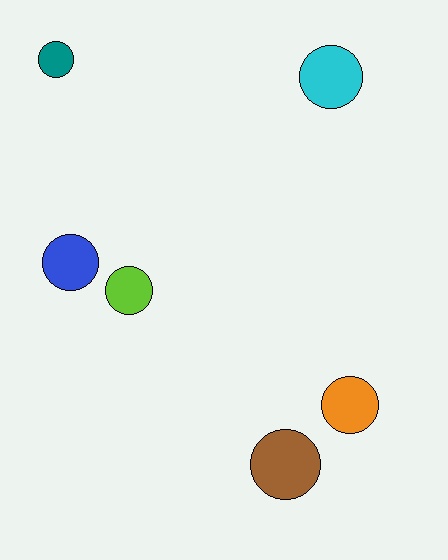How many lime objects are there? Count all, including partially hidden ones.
There is 1 lime object.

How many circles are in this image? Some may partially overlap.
There are 6 circles.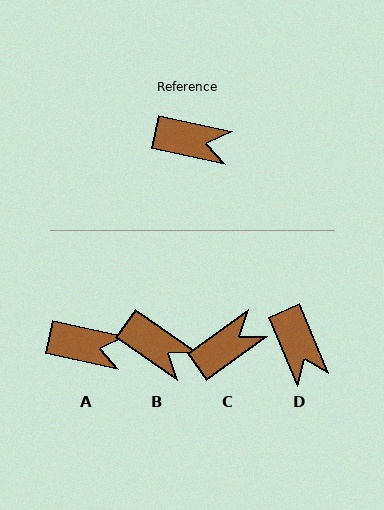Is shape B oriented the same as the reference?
No, it is off by about 22 degrees.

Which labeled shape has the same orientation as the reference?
A.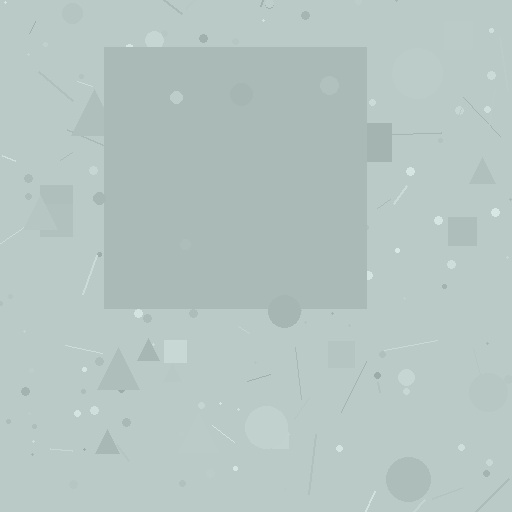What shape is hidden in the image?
A square is hidden in the image.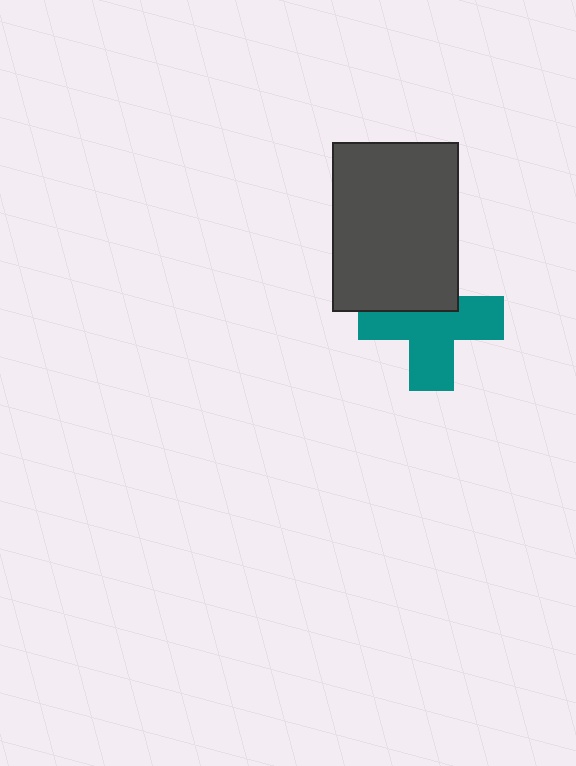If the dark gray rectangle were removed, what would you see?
You would see the complete teal cross.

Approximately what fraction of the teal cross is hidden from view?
Roughly 35% of the teal cross is hidden behind the dark gray rectangle.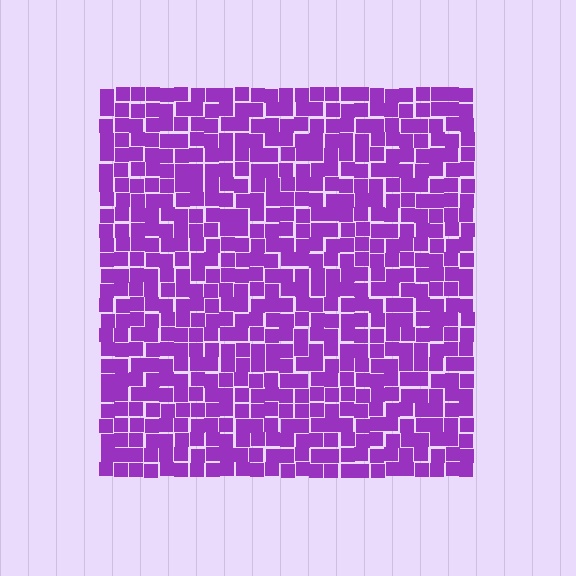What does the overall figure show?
The overall figure shows a square.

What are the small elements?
The small elements are squares.